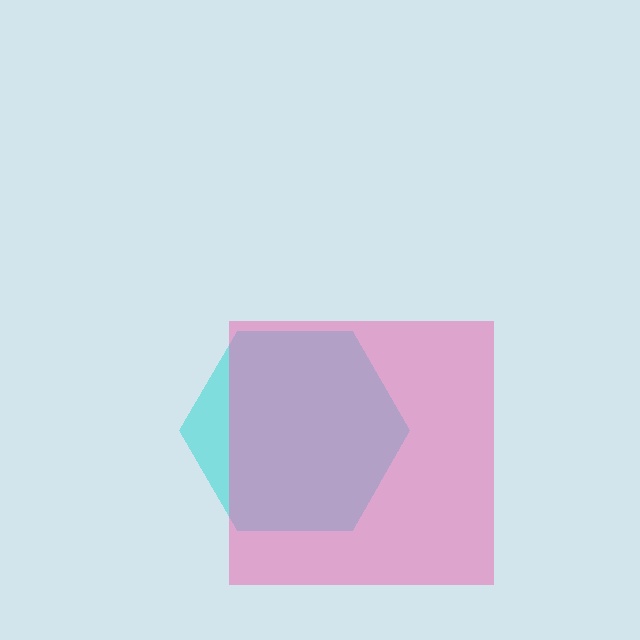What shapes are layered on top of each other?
The layered shapes are: a cyan hexagon, a pink square.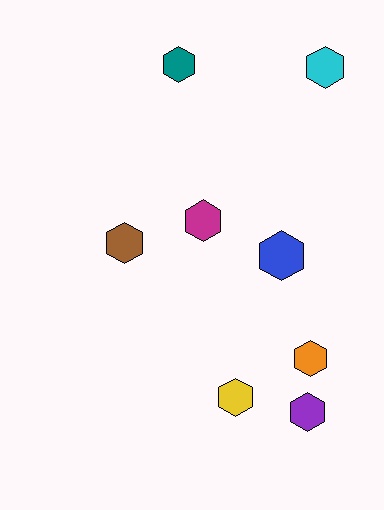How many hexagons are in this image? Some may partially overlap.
There are 8 hexagons.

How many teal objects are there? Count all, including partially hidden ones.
There is 1 teal object.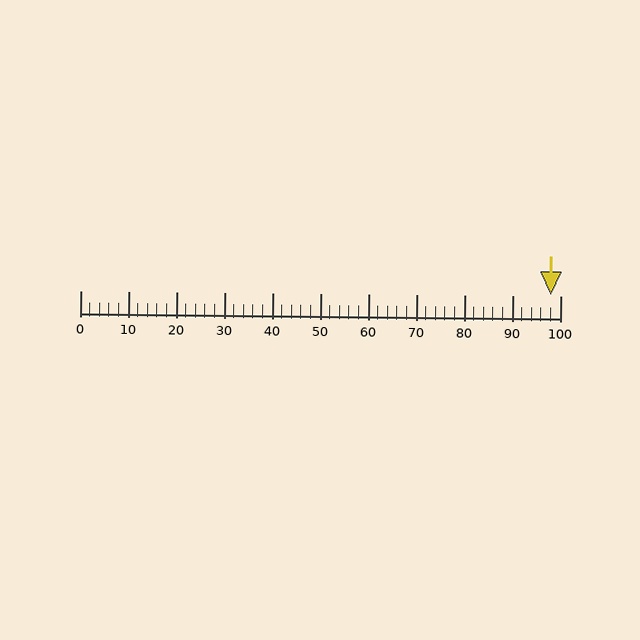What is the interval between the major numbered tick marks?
The major tick marks are spaced 10 units apart.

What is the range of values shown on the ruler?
The ruler shows values from 0 to 100.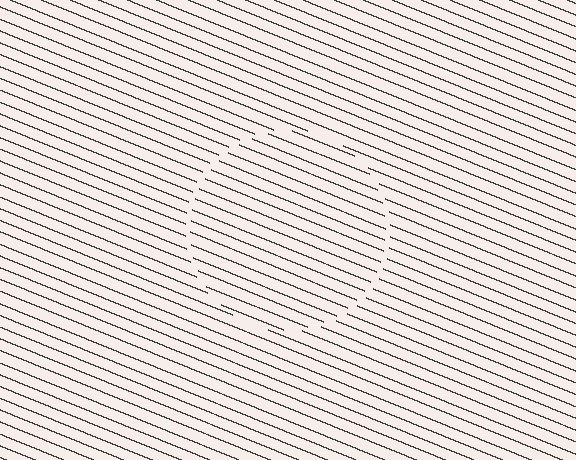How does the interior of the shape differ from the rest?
The interior of the shape contains the same grating, shifted by half a period — the contour is defined by the phase discontinuity where line-ends from the inner and outer gratings abut.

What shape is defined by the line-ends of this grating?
An illusory circle. The interior of the shape contains the same grating, shifted by half a period — the contour is defined by the phase discontinuity where line-ends from the inner and outer gratings abut.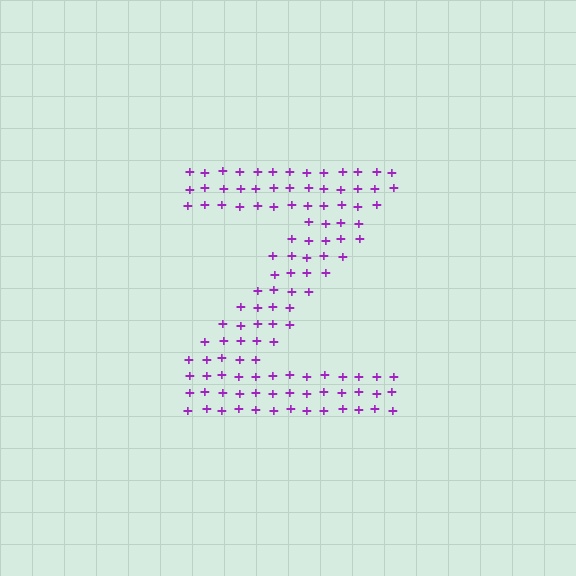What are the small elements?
The small elements are plus signs.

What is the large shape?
The large shape is the letter Z.